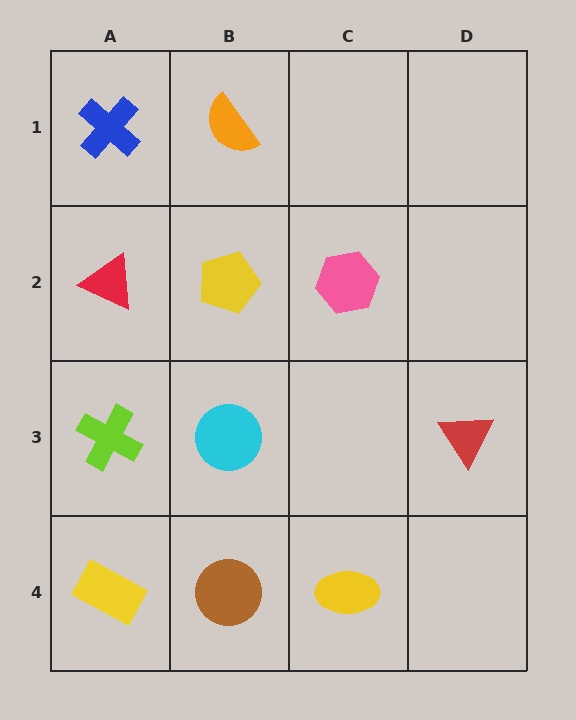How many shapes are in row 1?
2 shapes.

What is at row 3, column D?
A red triangle.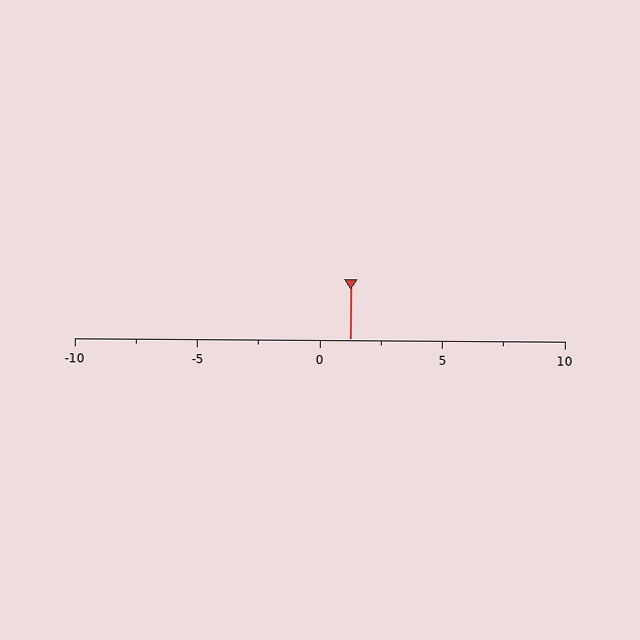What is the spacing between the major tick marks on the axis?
The major ticks are spaced 5 apart.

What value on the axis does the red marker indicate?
The marker indicates approximately 1.2.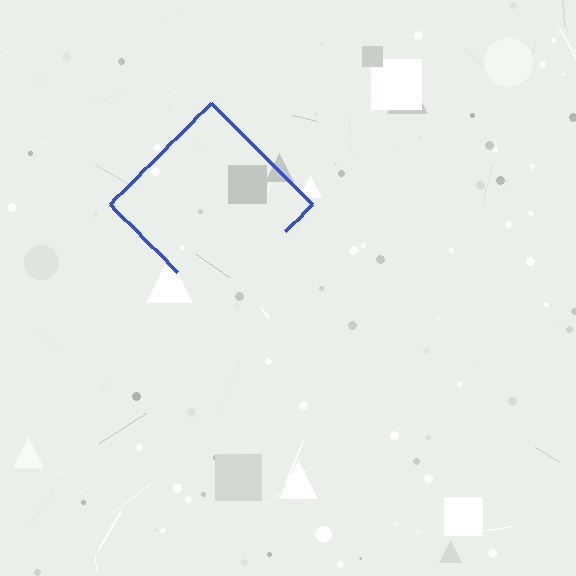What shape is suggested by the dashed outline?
The dashed outline suggests a diamond.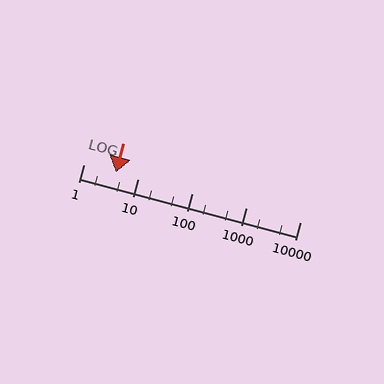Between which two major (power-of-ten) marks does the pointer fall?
The pointer is between 1 and 10.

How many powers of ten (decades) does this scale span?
The scale spans 4 decades, from 1 to 10000.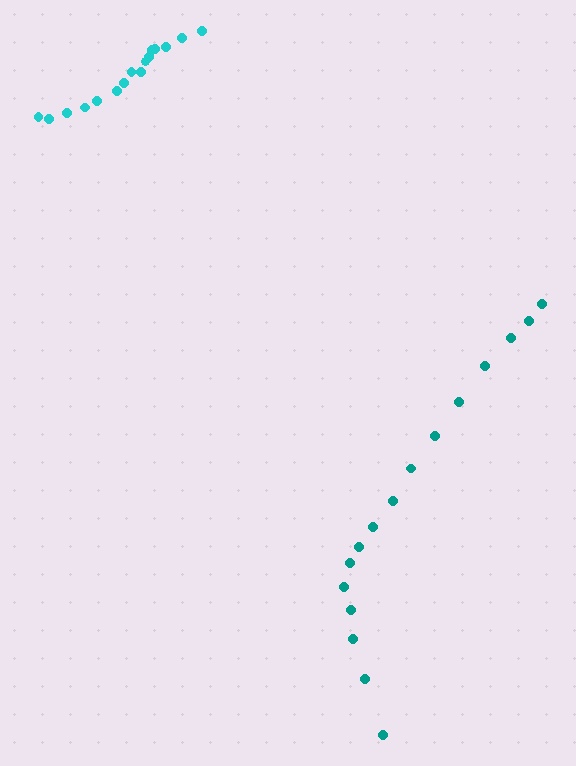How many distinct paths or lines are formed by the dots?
There are 2 distinct paths.